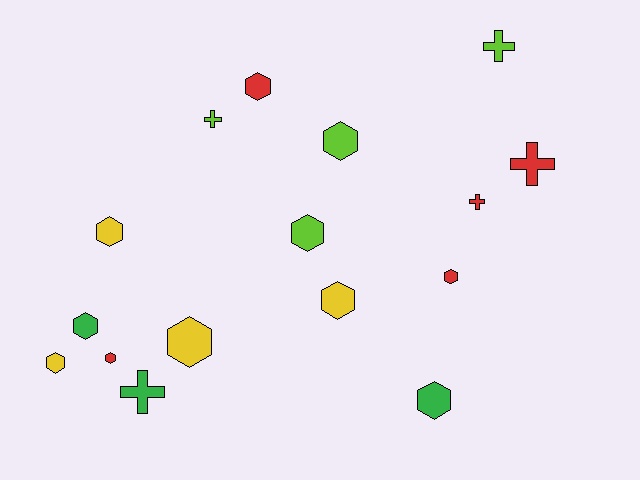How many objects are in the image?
There are 16 objects.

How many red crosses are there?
There are 2 red crosses.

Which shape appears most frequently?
Hexagon, with 11 objects.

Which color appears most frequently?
Red, with 5 objects.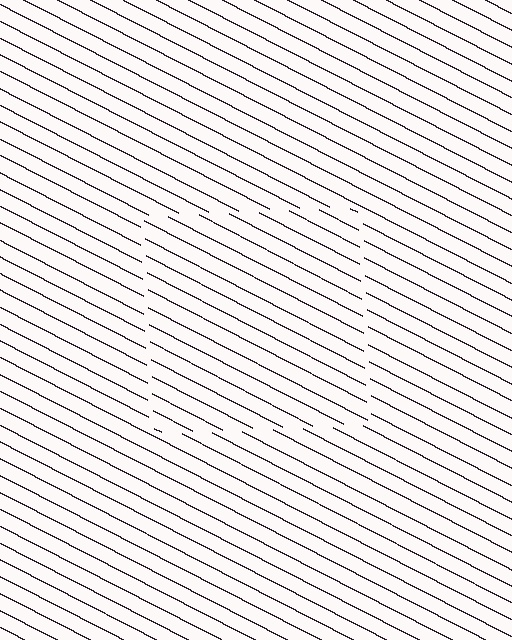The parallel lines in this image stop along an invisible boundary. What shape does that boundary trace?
An illusory square. The interior of the shape contains the same grating, shifted by half a period — the contour is defined by the phase discontinuity where line-ends from the inner and outer gratings abut.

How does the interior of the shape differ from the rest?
The interior of the shape contains the same grating, shifted by half a period — the contour is defined by the phase discontinuity where line-ends from the inner and outer gratings abut.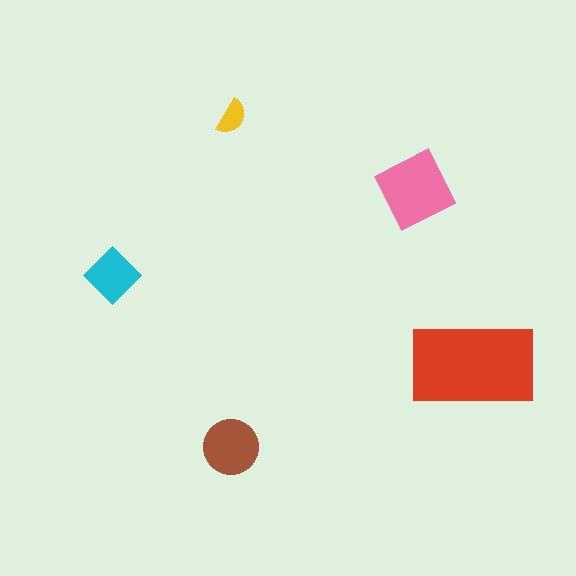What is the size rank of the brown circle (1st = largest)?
3rd.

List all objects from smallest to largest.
The yellow semicircle, the cyan diamond, the brown circle, the pink square, the red rectangle.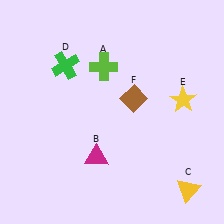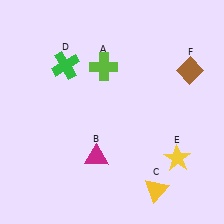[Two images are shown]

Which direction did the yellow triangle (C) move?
The yellow triangle (C) moved left.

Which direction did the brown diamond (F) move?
The brown diamond (F) moved right.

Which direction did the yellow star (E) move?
The yellow star (E) moved down.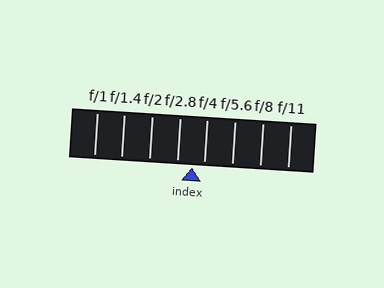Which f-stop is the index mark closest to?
The index mark is closest to f/4.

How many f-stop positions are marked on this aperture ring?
There are 8 f-stop positions marked.